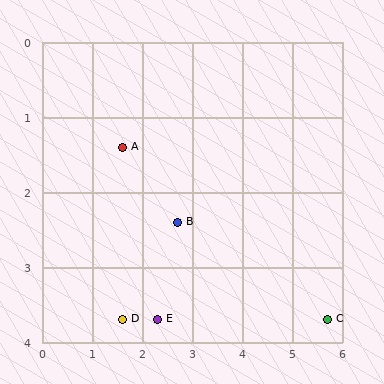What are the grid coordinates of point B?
Point B is at approximately (2.7, 2.4).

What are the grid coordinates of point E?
Point E is at approximately (2.3, 3.7).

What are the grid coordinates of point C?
Point C is at approximately (5.7, 3.7).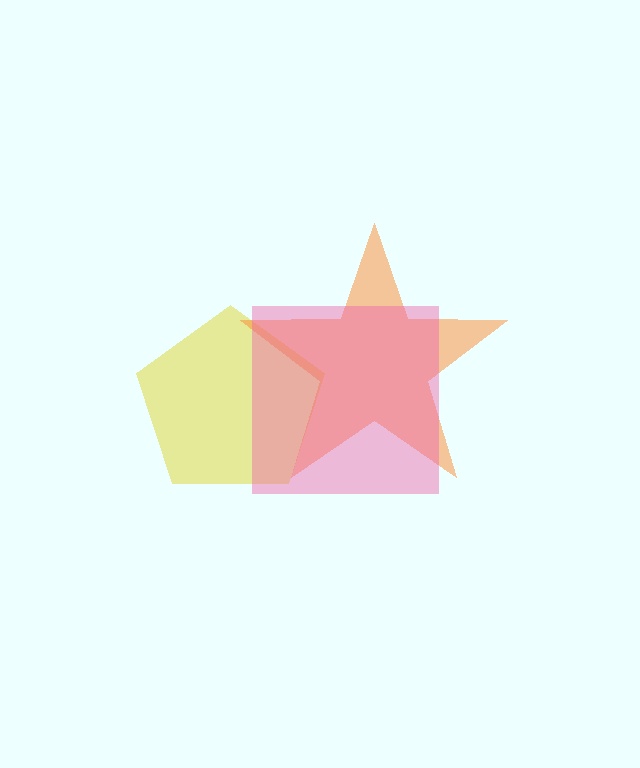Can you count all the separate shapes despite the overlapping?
Yes, there are 3 separate shapes.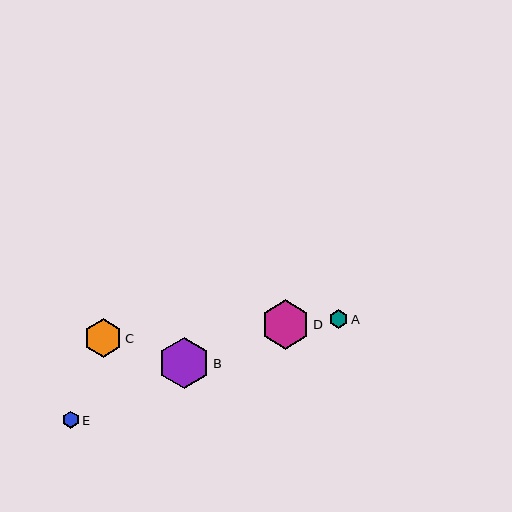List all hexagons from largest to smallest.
From largest to smallest: B, D, C, A, E.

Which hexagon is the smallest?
Hexagon E is the smallest with a size of approximately 17 pixels.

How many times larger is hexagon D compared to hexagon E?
Hexagon D is approximately 3.0 times the size of hexagon E.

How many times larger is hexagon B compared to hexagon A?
Hexagon B is approximately 2.7 times the size of hexagon A.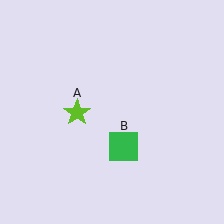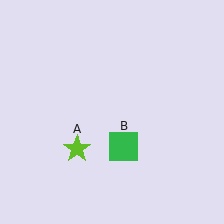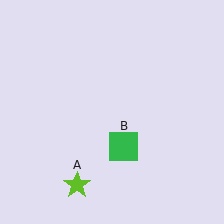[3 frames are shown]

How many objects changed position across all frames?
1 object changed position: lime star (object A).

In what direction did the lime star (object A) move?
The lime star (object A) moved down.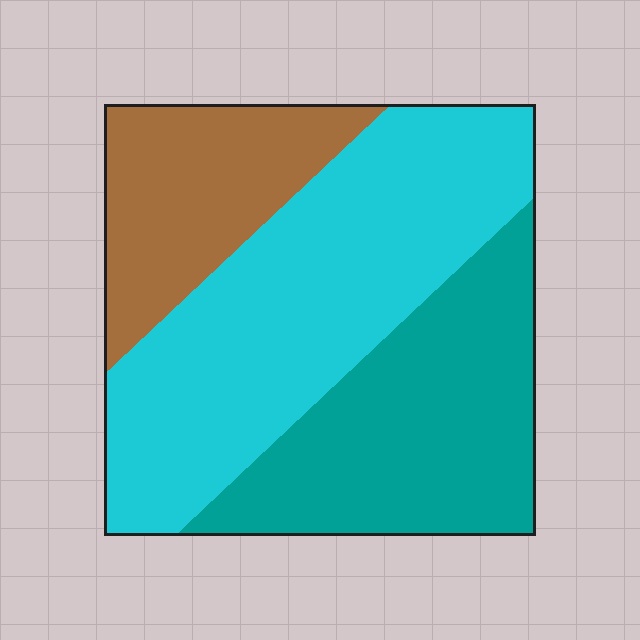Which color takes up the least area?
Brown, at roughly 20%.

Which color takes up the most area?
Cyan, at roughly 45%.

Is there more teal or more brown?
Teal.